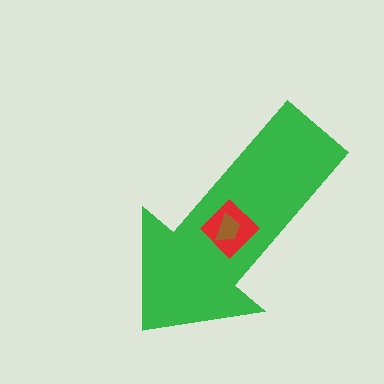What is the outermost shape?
The green arrow.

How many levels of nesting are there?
3.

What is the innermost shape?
The brown trapezoid.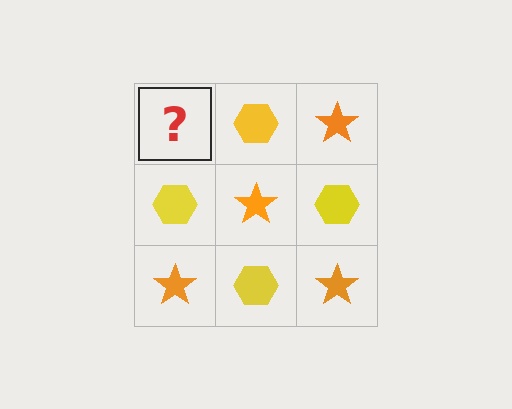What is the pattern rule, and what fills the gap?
The rule is that it alternates orange star and yellow hexagon in a checkerboard pattern. The gap should be filled with an orange star.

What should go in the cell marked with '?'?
The missing cell should contain an orange star.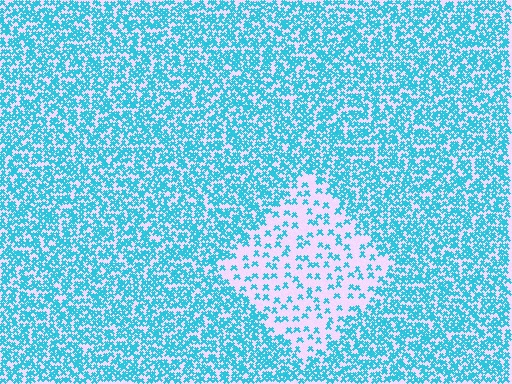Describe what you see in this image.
The image contains small cyan elements arranged at two different densities. A diamond-shaped region is visible where the elements are less densely packed than the surrounding area.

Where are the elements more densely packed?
The elements are more densely packed outside the diamond boundary.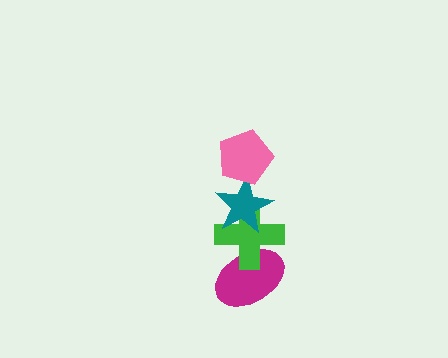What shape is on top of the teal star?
The pink pentagon is on top of the teal star.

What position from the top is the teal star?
The teal star is 2nd from the top.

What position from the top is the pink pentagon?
The pink pentagon is 1st from the top.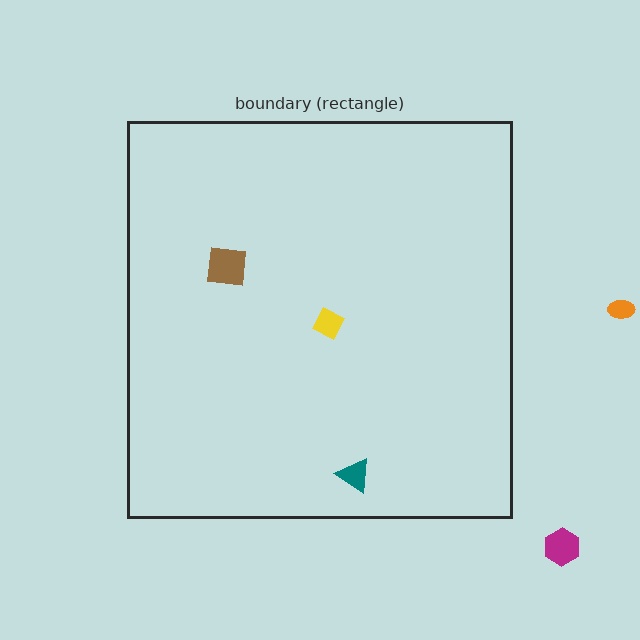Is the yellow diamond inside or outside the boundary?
Inside.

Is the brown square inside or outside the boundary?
Inside.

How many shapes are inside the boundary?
3 inside, 2 outside.